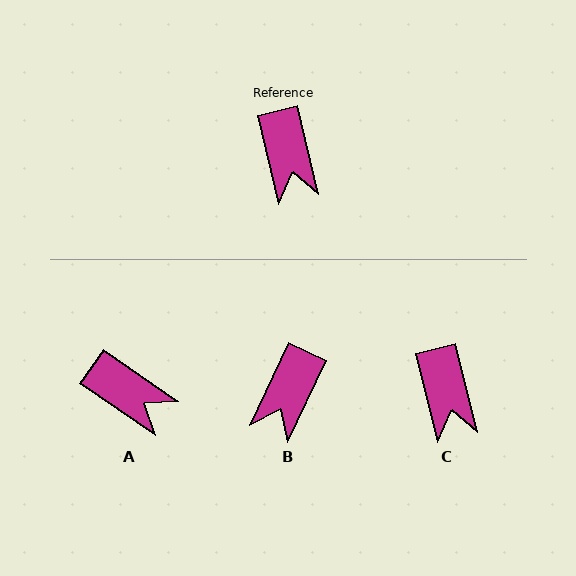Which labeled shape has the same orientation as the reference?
C.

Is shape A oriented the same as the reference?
No, it is off by about 42 degrees.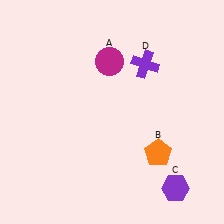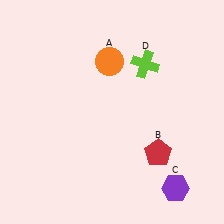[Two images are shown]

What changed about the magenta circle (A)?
In Image 1, A is magenta. In Image 2, it changed to orange.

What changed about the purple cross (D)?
In Image 1, D is purple. In Image 2, it changed to lime.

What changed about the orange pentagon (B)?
In Image 1, B is orange. In Image 2, it changed to red.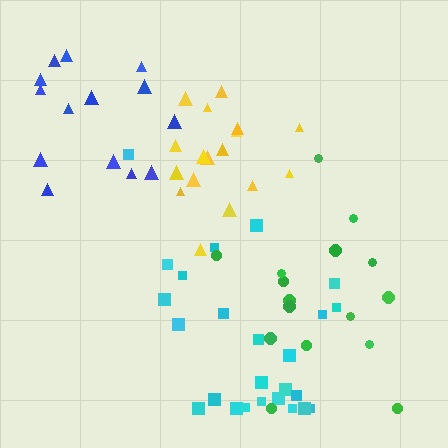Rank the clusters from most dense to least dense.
yellow, blue, cyan, green.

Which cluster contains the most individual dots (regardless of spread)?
Cyan (25).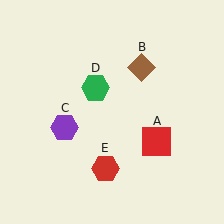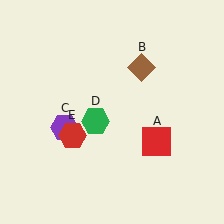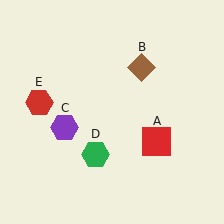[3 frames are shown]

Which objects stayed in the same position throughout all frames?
Red square (object A) and brown diamond (object B) and purple hexagon (object C) remained stationary.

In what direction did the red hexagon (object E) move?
The red hexagon (object E) moved up and to the left.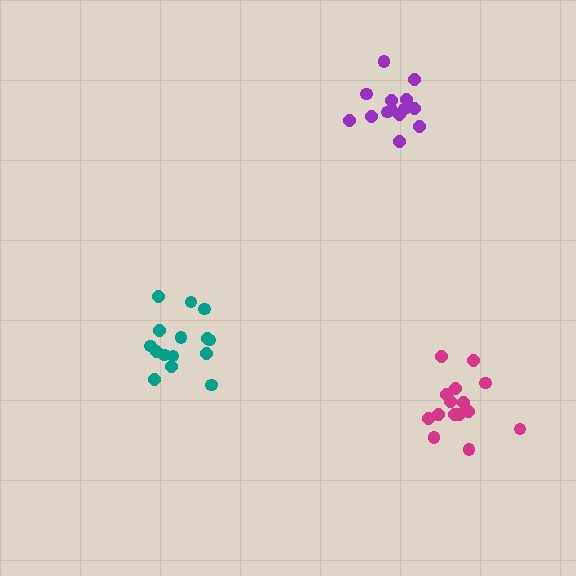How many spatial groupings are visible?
There are 3 spatial groupings.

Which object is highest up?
The purple cluster is topmost.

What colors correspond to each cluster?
The clusters are colored: magenta, purple, teal.